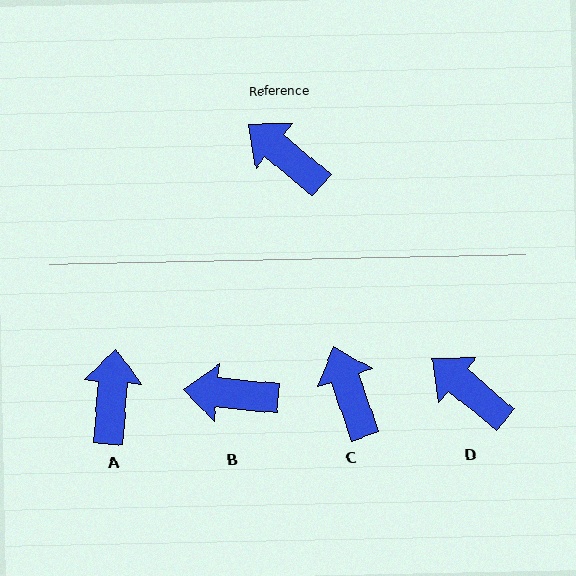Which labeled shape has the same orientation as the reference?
D.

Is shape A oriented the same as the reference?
No, it is off by about 55 degrees.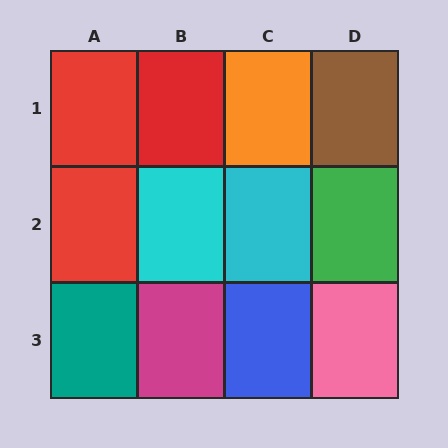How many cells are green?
1 cell is green.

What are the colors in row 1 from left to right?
Red, red, orange, brown.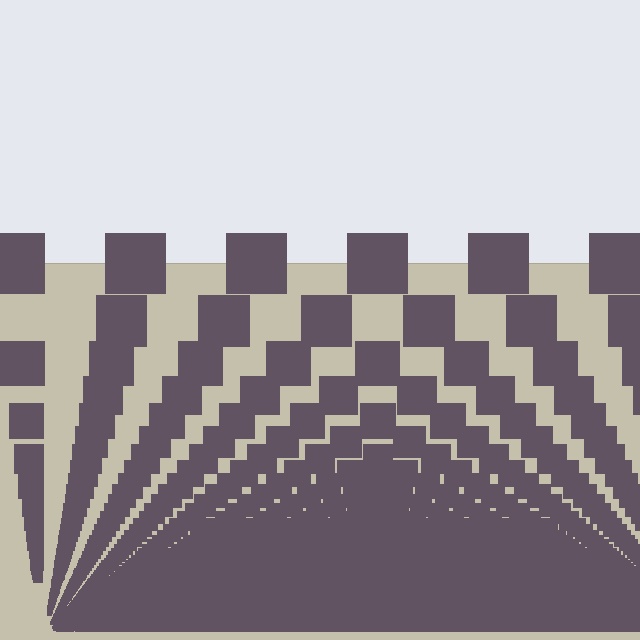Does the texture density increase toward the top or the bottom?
Density increases toward the bottom.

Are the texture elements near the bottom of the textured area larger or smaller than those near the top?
Smaller. The gradient is inverted — elements near the bottom are smaller and denser.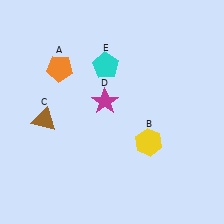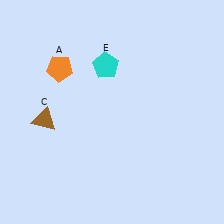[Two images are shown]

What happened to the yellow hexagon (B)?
The yellow hexagon (B) was removed in Image 2. It was in the bottom-right area of Image 1.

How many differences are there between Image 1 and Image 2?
There are 2 differences between the two images.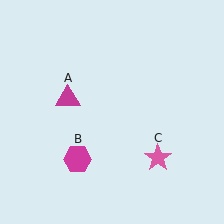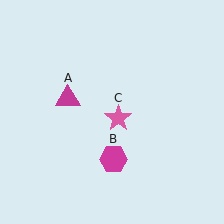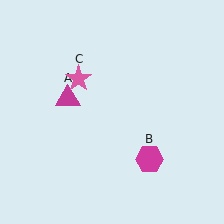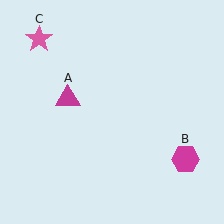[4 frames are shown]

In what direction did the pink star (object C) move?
The pink star (object C) moved up and to the left.